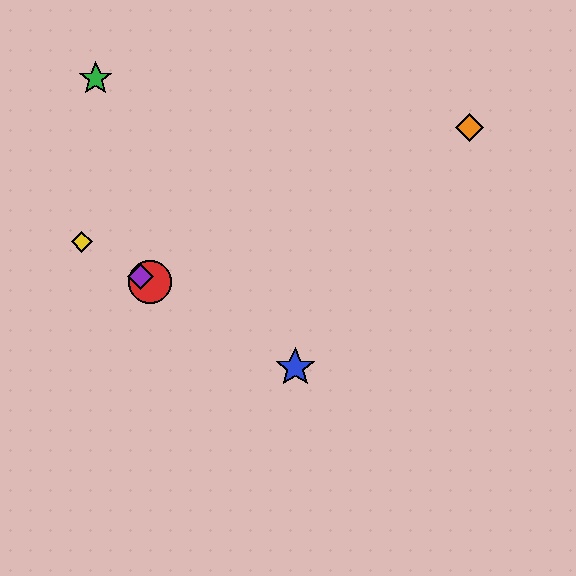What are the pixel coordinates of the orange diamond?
The orange diamond is at (469, 127).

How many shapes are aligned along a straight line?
4 shapes (the red circle, the blue star, the yellow diamond, the purple diamond) are aligned along a straight line.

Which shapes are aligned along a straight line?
The red circle, the blue star, the yellow diamond, the purple diamond are aligned along a straight line.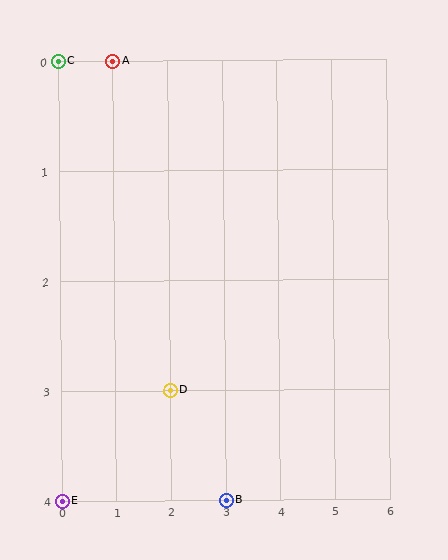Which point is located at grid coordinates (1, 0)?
Point A is at (1, 0).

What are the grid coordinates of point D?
Point D is at grid coordinates (2, 3).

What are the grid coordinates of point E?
Point E is at grid coordinates (0, 4).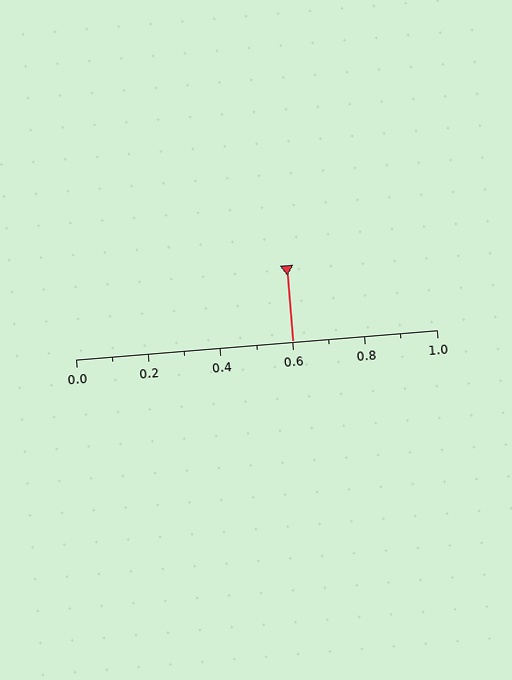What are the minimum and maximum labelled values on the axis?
The axis runs from 0.0 to 1.0.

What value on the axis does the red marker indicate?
The marker indicates approximately 0.6.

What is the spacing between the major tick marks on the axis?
The major ticks are spaced 0.2 apart.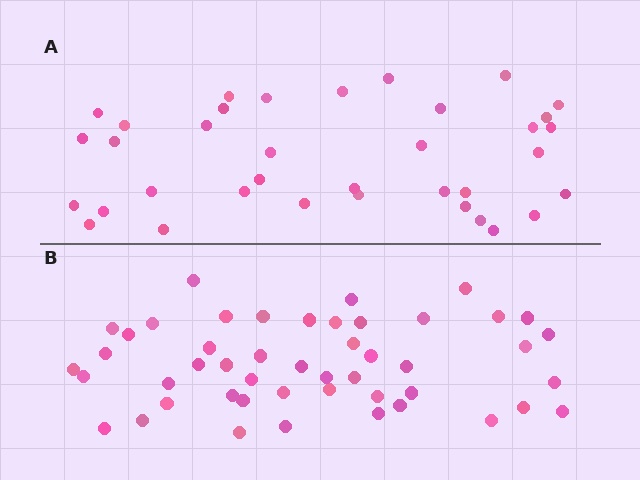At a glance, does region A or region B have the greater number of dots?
Region B (the bottom region) has more dots.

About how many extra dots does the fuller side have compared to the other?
Region B has roughly 12 or so more dots than region A.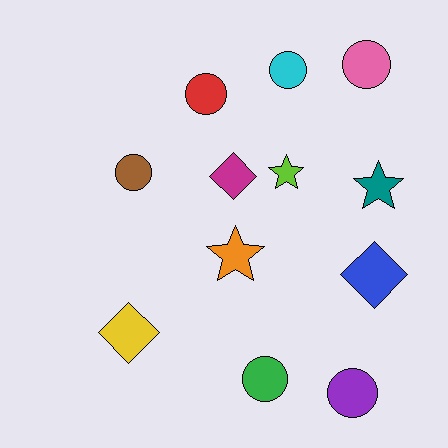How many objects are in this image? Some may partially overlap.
There are 12 objects.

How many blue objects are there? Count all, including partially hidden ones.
There is 1 blue object.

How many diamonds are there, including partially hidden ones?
There are 3 diamonds.